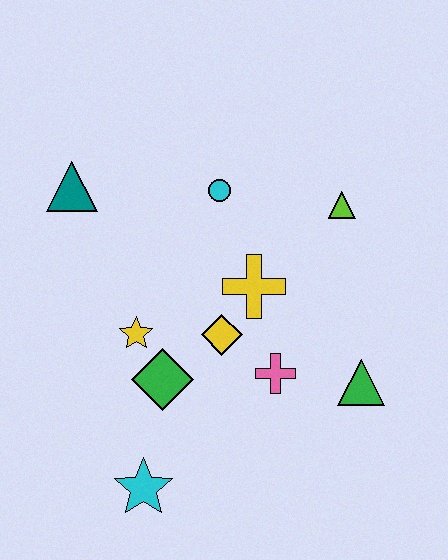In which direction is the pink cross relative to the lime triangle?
The pink cross is below the lime triangle.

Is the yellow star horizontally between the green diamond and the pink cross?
No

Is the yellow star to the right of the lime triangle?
No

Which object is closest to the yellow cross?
The yellow diamond is closest to the yellow cross.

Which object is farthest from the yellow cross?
The cyan star is farthest from the yellow cross.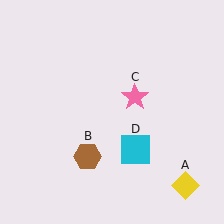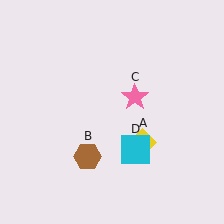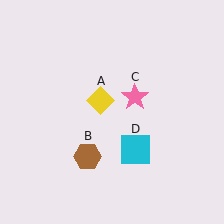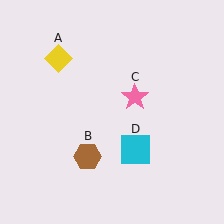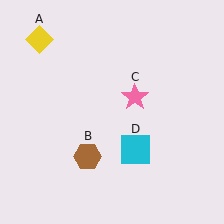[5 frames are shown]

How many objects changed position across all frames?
1 object changed position: yellow diamond (object A).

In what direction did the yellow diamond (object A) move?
The yellow diamond (object A) moved up and to the left.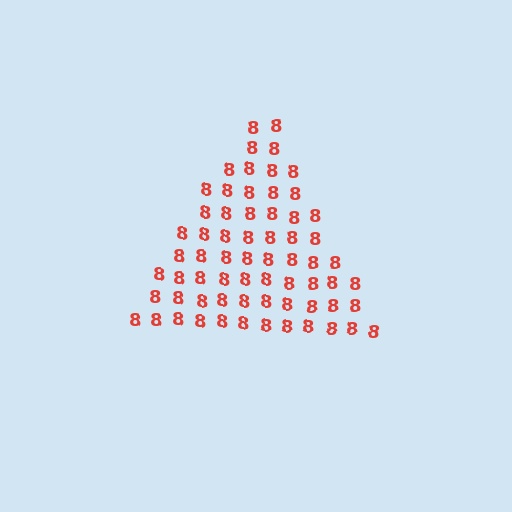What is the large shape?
The large shape is a triangle.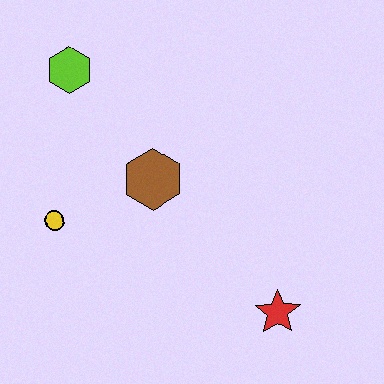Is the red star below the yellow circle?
Yes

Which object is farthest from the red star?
The lime hexagon is farthest from the red star.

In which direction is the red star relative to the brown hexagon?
The red star is below the brown hexagon.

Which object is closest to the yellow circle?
The brown hexagon is closest to the yellow circle.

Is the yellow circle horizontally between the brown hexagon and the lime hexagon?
No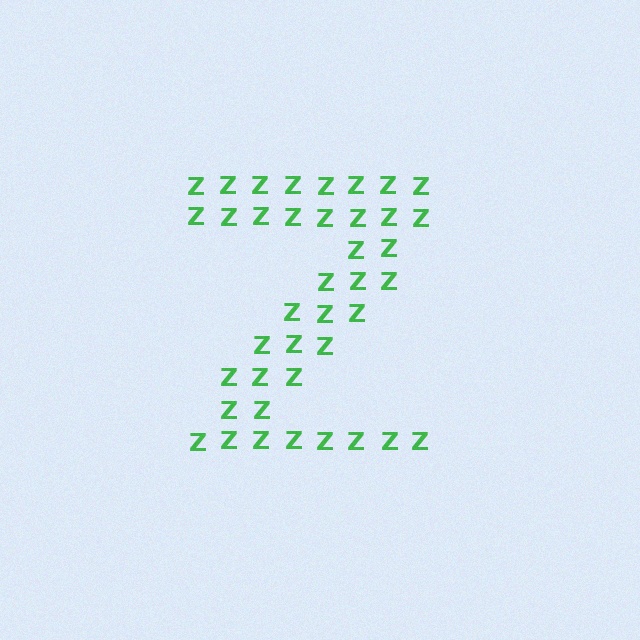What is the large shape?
The large shape is the letter Z.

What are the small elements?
The small elements are letter Z's.